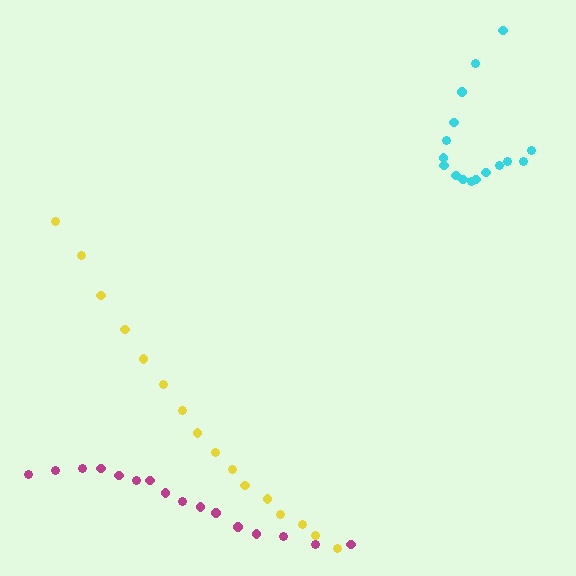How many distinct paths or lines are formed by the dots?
There are 3 distinct paths.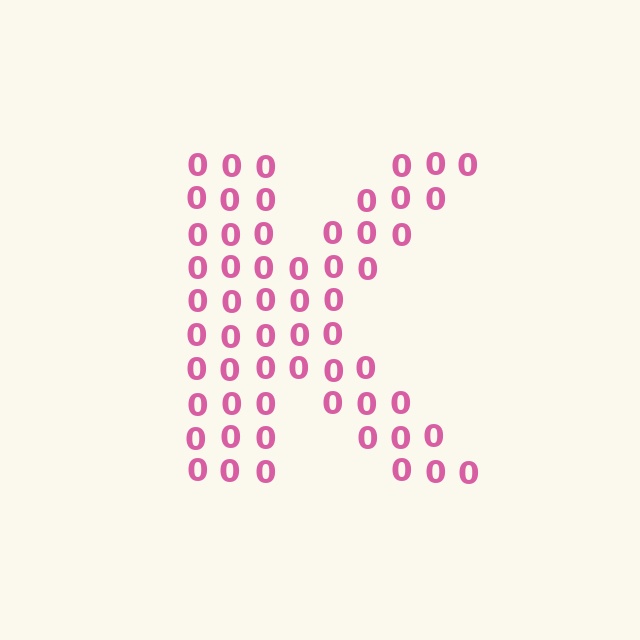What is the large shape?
The large shape is the letter K.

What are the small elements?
The small elements are digit 0's.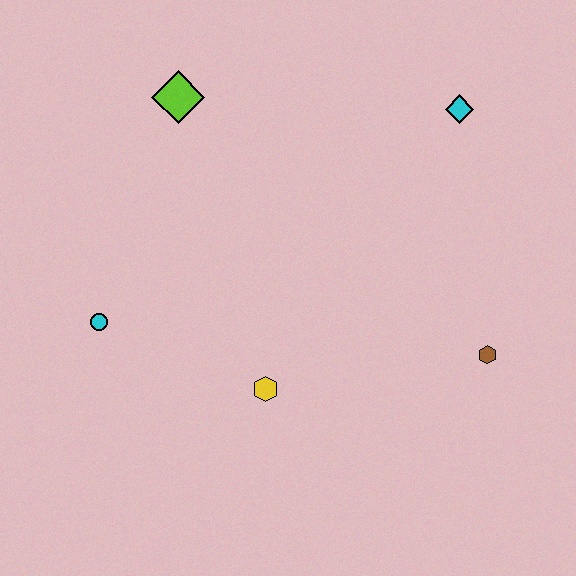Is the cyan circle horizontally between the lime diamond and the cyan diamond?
No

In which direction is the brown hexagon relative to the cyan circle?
The brown hexagon is to the right of the cyan circle.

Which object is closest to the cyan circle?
The yellow hexagon is closest to the cyan circle.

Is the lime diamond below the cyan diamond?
No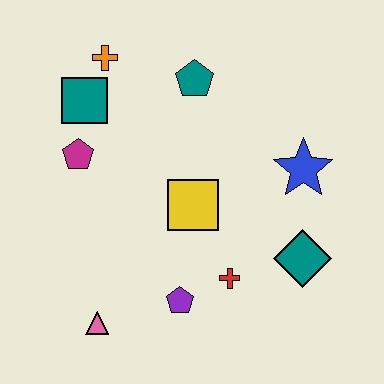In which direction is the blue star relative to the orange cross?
The blue star is to the right of the orange cross.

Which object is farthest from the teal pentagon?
The pink triangle is farthest from the teal pentagon.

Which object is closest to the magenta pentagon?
The teal square is closest to the magenta pentagon.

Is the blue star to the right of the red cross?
Yes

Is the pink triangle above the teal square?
No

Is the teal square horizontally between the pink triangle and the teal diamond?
No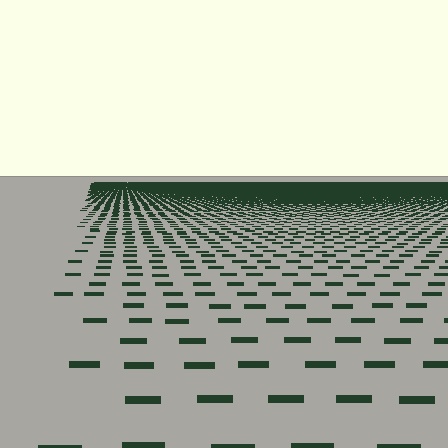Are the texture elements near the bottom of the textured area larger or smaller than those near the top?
Larger. Near the bottom, elements are closer to the viewer and appear at a bigger on-screen size.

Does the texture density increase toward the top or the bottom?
Density increases toward the top.